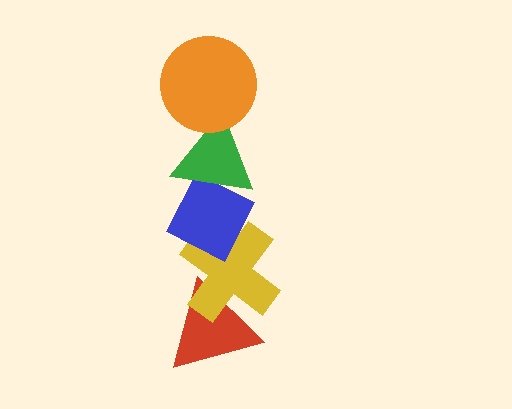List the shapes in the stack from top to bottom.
From top to bottom: the orange circle, the green triangle, the blue diamond, the yellow cross, the red triangle.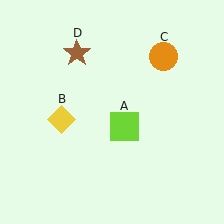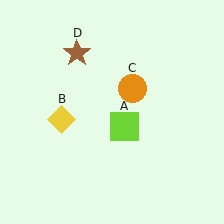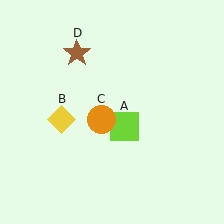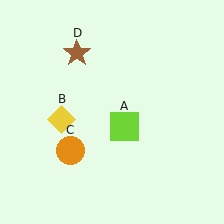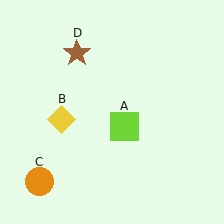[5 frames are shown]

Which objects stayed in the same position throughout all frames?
Lime square (object A) and yellow diamond (object B) and brown star (object D) remained stationary.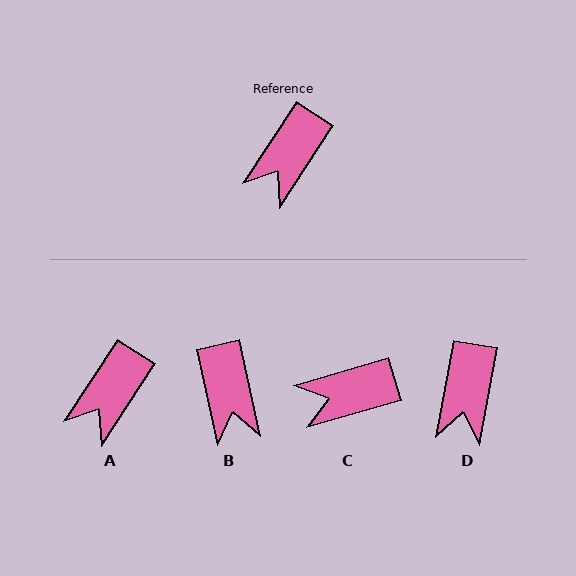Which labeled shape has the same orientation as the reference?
A.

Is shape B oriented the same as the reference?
No, it is off by about 45 degrees.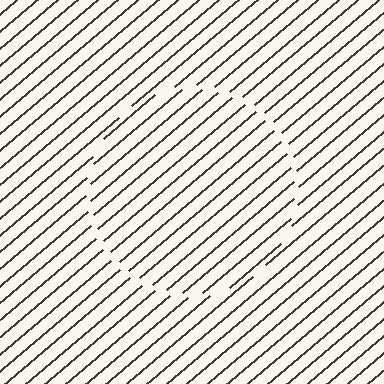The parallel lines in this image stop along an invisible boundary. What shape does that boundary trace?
An illusory circle. The interior of the shape contains the same grating, shifted by half a period — the contour is defined by the phase discontinuity where line-ends from the inner and outer gratings abut.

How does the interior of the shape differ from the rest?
The interior of the shape contains the same grating, shifted by half a period — the contour is defined by the phase discontinuity where line-ends from the inner and outer gratings abut.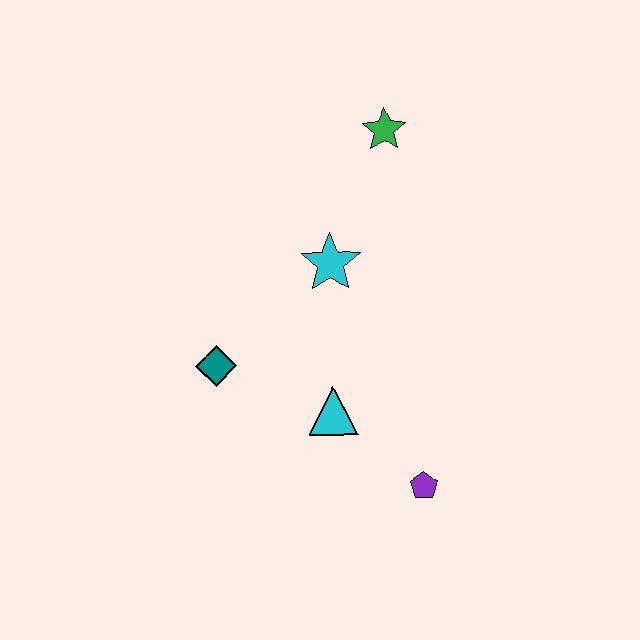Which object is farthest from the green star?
The purple pentagon is farthest from the green star.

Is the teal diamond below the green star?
Yes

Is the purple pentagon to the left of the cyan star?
No